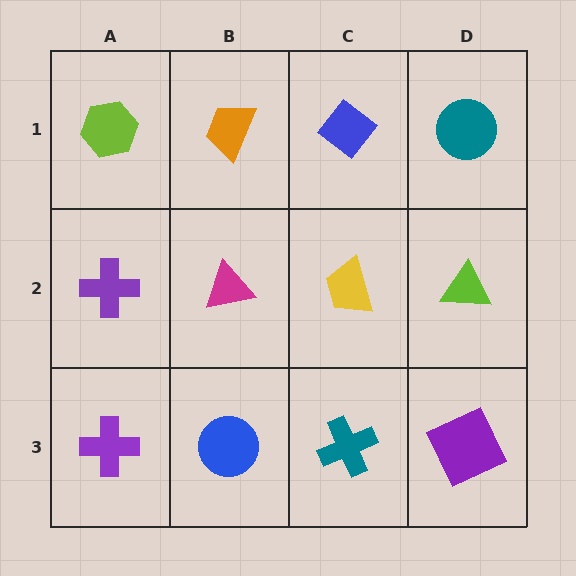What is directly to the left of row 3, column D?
A teal cross.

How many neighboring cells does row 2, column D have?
3.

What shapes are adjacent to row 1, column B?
A magenta triangle (row 2, column B), a lime hexagon (row 1, column A), a blue diamond (row 1, column C).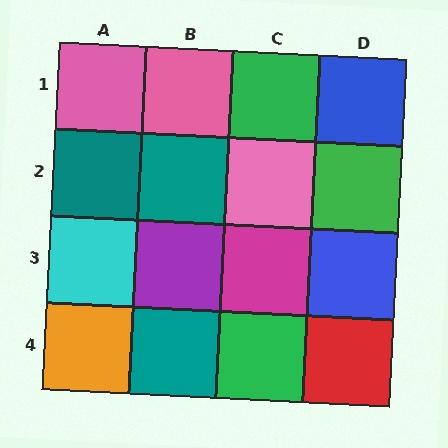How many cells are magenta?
1 cell is magenta.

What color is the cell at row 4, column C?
Green.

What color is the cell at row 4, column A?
Orange.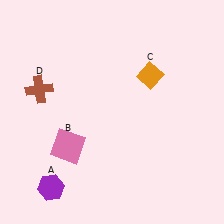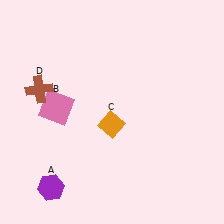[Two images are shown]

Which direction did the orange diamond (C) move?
The orange diamond (C) moved down.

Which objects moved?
The objects that moved are: the pink square (B), the orange diamond (C).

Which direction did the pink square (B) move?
The pink square (B) moved up.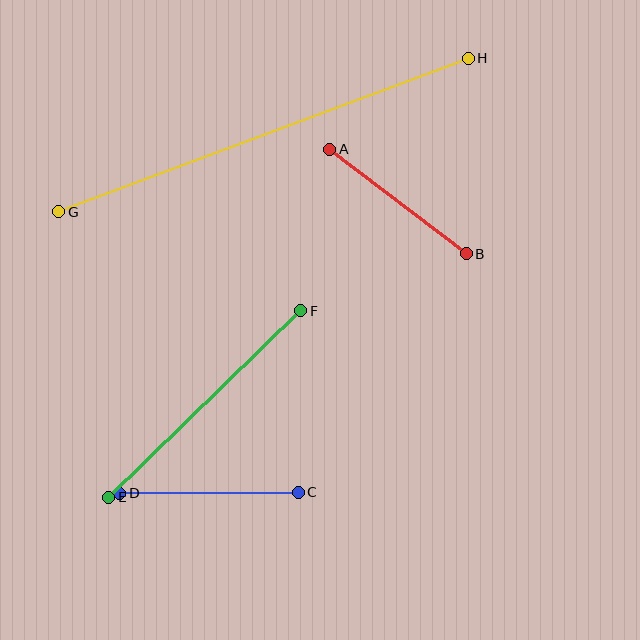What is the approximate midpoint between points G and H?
The midpoint is at approximately (263, 135) pixels.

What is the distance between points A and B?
The distance is approximately 172 pixels.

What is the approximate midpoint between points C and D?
The midpoint is at approximately (209, 493) pixels.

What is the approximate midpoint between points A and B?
The midpoint is at approximately (398, 201) pixels.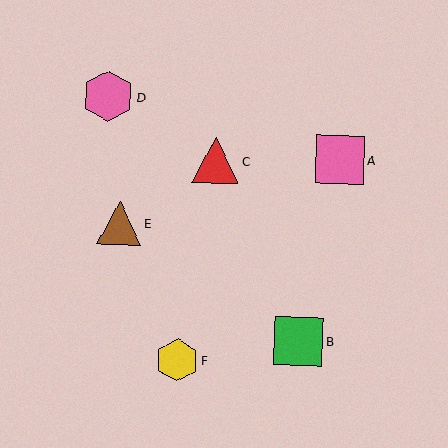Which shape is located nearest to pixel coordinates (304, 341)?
The green square (labeled B) at (298, 341) is nearest to that location.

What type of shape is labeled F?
Shape F is a yellow hexagon.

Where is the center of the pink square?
The center of the pink square is at (340, 160).